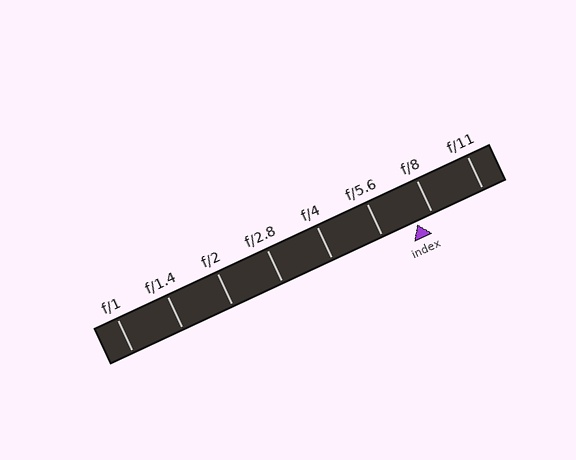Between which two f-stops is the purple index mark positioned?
The index mark is between f/5.6 and f/8.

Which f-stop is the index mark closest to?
The index mark is closest to f/8.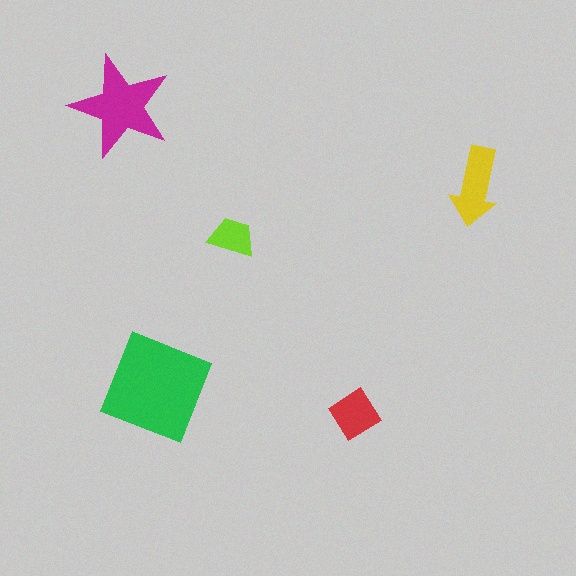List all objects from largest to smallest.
The green diamond, the magenta star, the yellow arrow, the red diamond, the lime trapezoid.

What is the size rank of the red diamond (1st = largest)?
4th.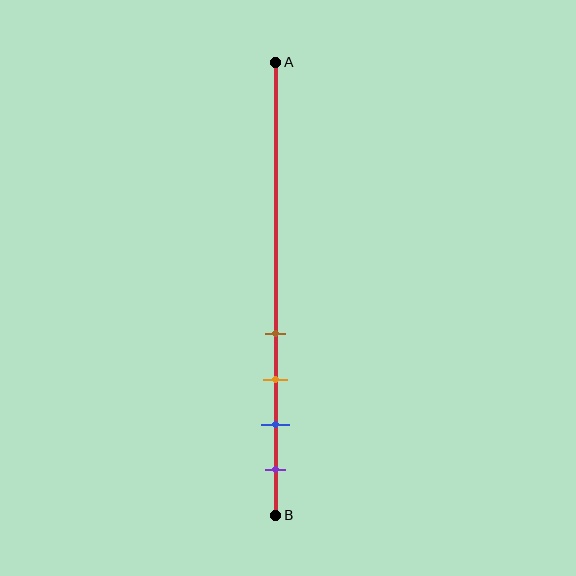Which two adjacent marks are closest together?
The brown and orange marks are the closest adjacent pair.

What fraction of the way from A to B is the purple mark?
The purple mark is approximately 90% (0.9) of the way from A to B.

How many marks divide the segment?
There are 4 marks dividing the segment.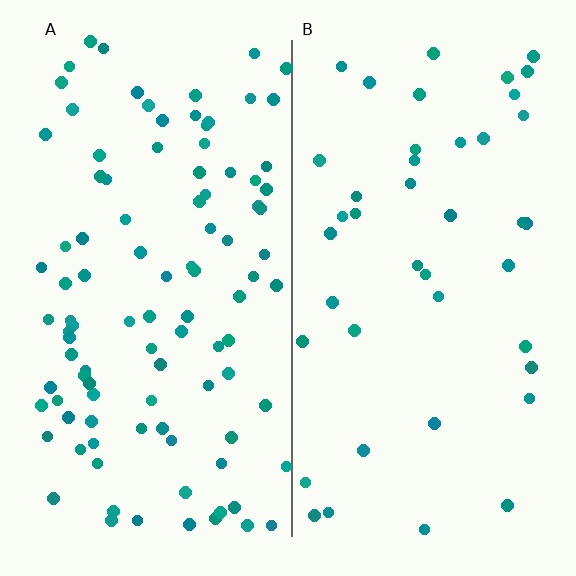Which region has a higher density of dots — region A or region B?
A (the left).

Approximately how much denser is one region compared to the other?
Approximately 2.4× — region A over region B.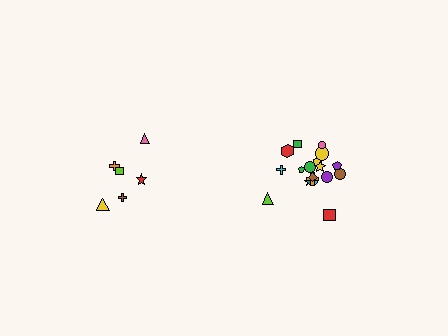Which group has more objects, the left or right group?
The right group.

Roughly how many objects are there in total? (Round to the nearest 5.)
Roughly 25 objects in total.